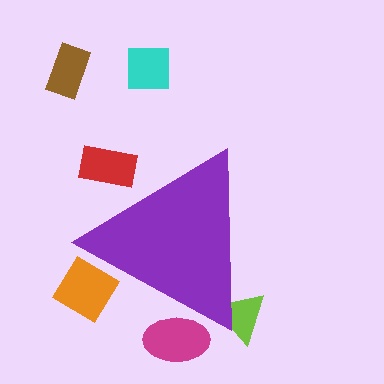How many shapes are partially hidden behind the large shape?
4 shapes are partially hidden.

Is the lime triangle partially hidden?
Yes, the lime triangle is partially hidden behind the purple triangle.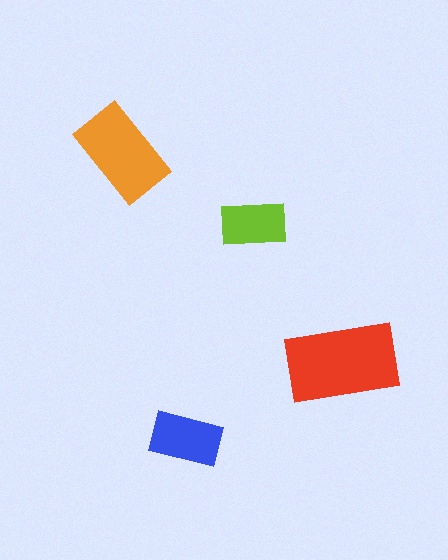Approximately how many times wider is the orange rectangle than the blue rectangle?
About 1.5 times wider.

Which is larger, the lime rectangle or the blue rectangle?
The blue one.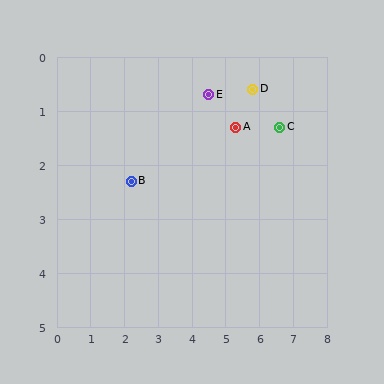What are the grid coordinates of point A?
Point A is at approximately (5.3, 1.3).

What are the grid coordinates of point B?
Point B is at approximately (2.2, 2.3).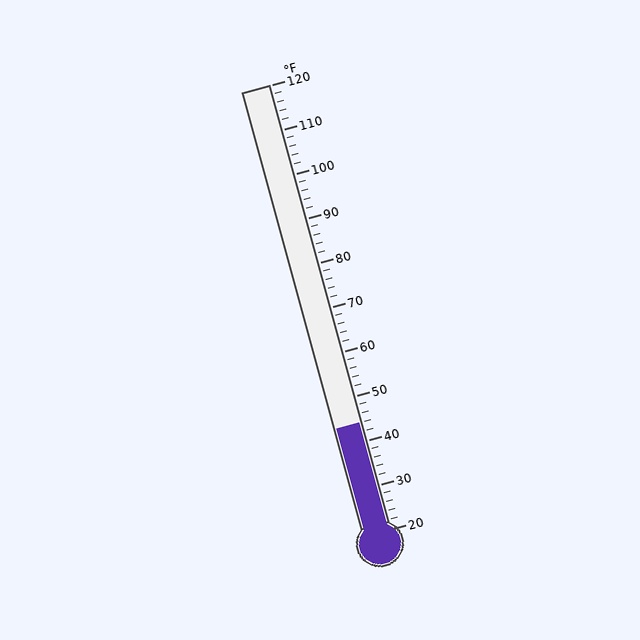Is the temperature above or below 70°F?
The temperature is below 70°F.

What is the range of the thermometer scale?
The thermometer scale ranges from 20°F to 120°F.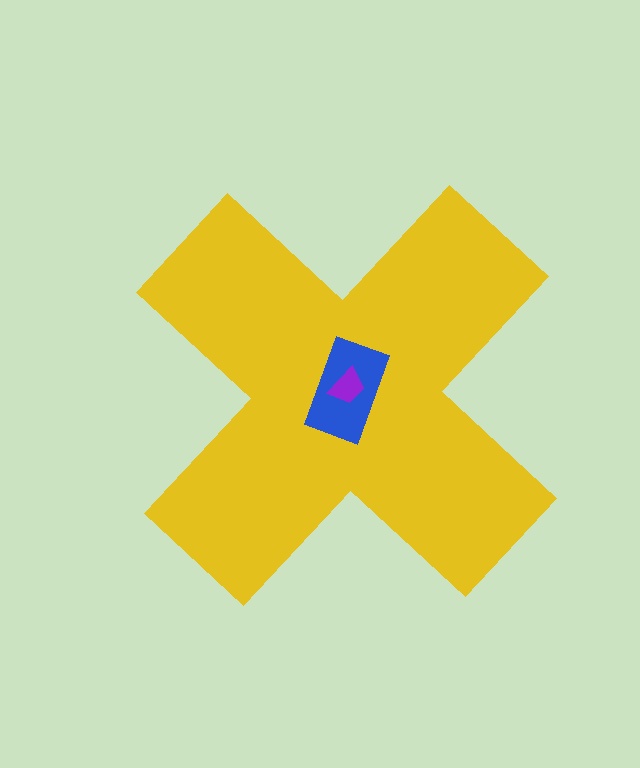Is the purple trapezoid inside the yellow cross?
Yes.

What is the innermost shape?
The purple trapezoid.